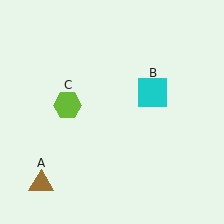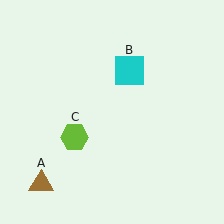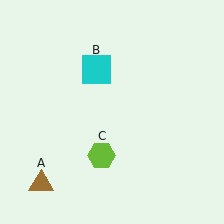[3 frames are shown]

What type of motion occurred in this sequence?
The cyan square (object B), lime hexagon (object C) rotated counterclockwise around the center of the scene.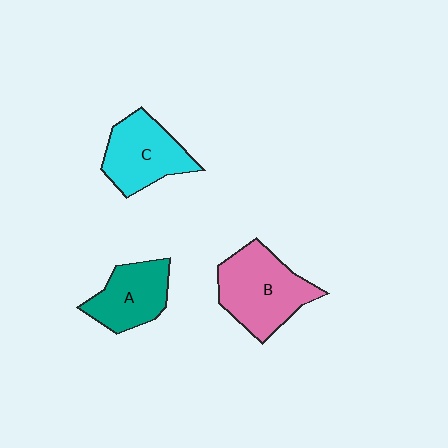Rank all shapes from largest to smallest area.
From largest to smallest: B (pink), C (cyan), A (teal).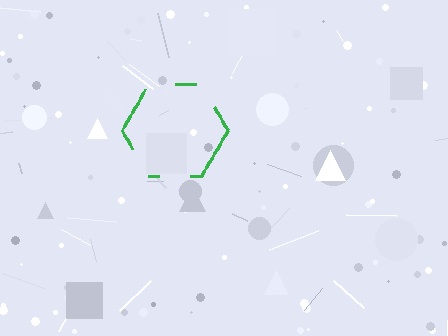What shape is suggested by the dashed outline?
The dashed outline suggests a hexagon.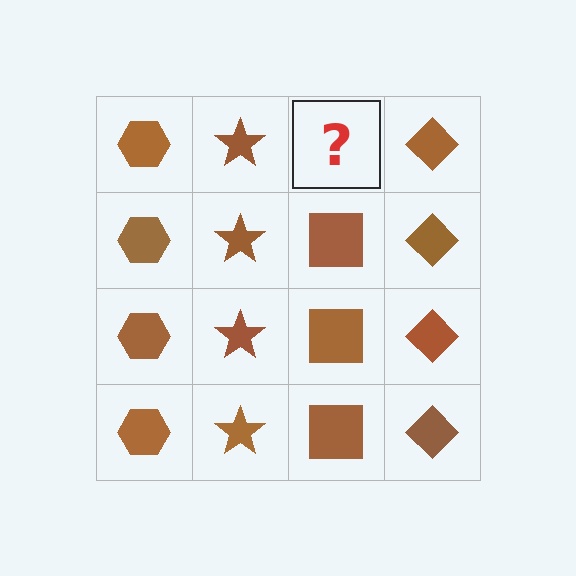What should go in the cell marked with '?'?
The missing cell should contain a brown square.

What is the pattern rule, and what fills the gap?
The rule is that each column has a consistent shape. The gap should be filled with a brown square.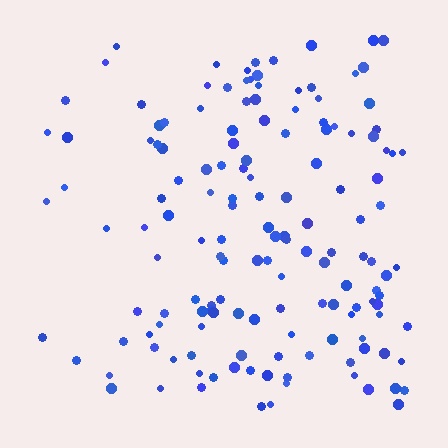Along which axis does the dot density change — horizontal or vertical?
Horizontal.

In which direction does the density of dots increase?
From left to right, with the right side densest.